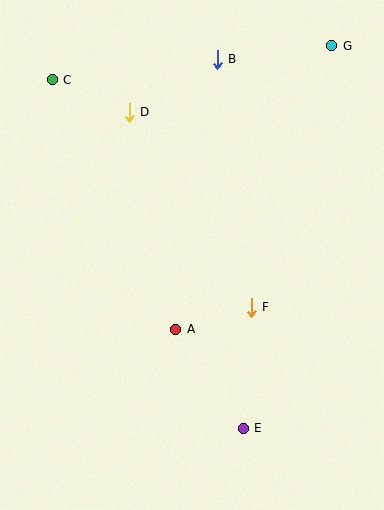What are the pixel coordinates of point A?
Point A is at (175, 329).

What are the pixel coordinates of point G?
Point G is at (332, 46).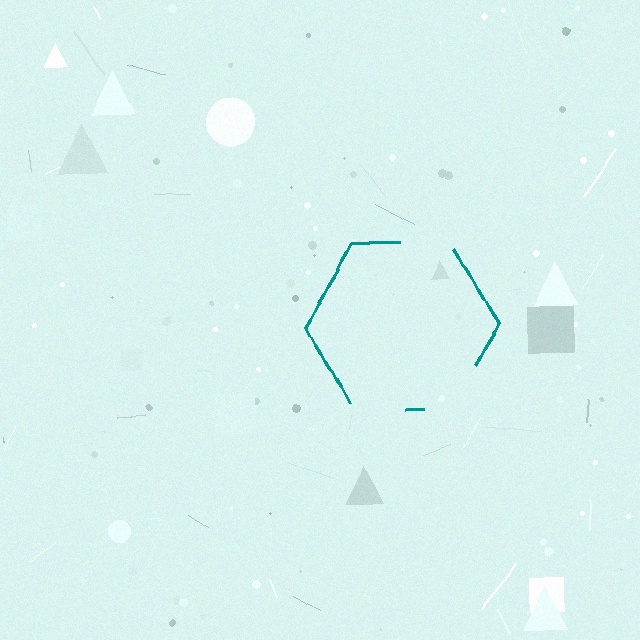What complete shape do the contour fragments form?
The contour fragments form a hexagon.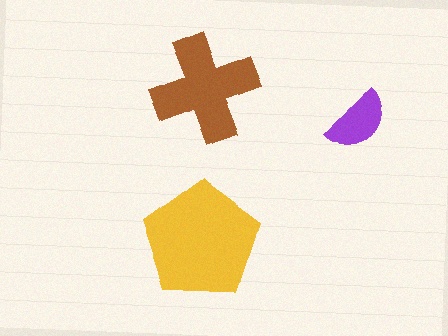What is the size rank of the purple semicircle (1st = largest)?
3rd.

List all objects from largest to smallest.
The yellow pentagon, the brown cross, the purple semicircle.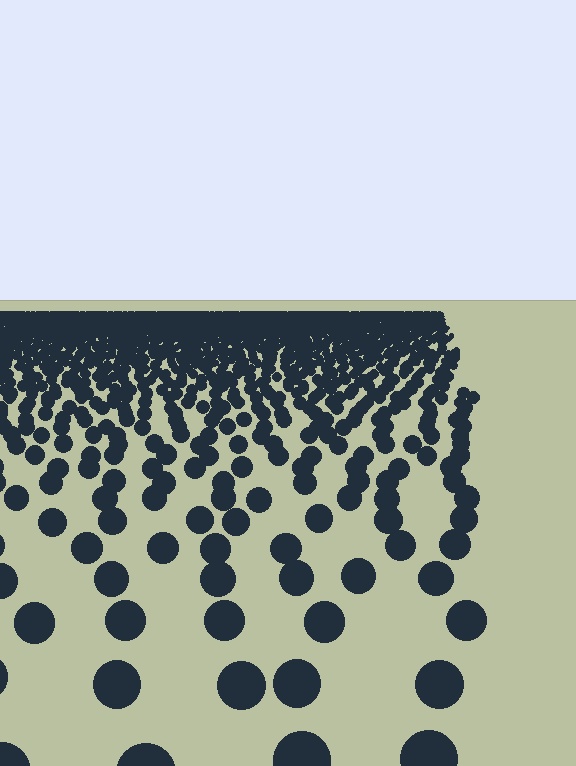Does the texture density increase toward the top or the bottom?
Density increases toward the top.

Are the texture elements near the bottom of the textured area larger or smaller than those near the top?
Larger. Near the bottom, elements are closer to the viewer and appear at a bigger on-screen size.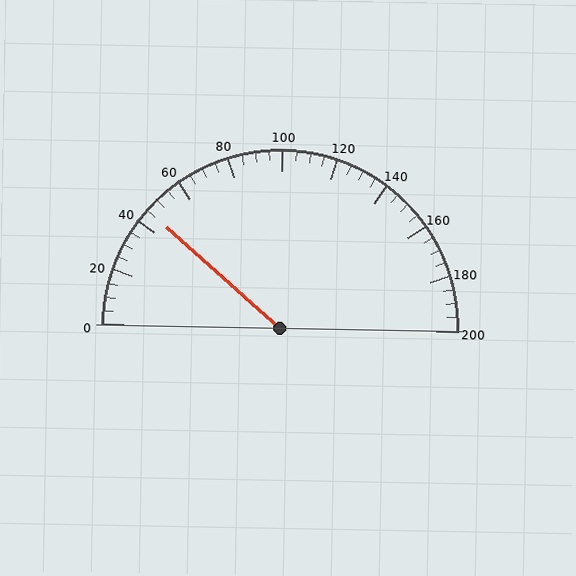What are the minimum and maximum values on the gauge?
The gauge ranges from 0 to 200.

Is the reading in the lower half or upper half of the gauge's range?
The reading is in the lower half of the range (0 to 200).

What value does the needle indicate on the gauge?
The needle indicates approximately 45.